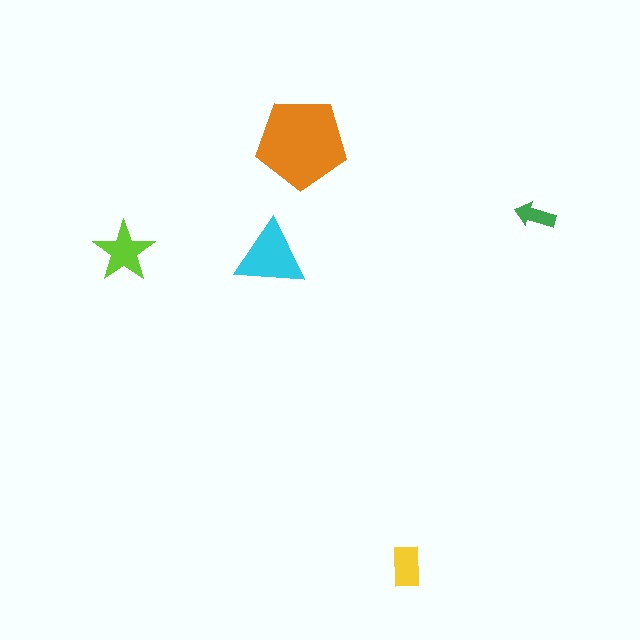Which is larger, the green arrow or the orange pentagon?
The orange pentagon.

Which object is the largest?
The orange pentagon.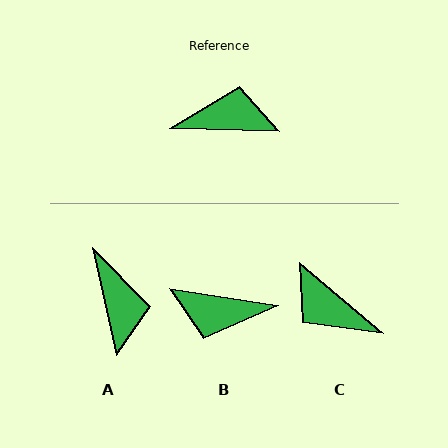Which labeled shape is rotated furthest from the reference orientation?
B, about 173 degrees away.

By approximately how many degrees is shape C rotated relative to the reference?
Approximately 141 degrees counter-clockwise.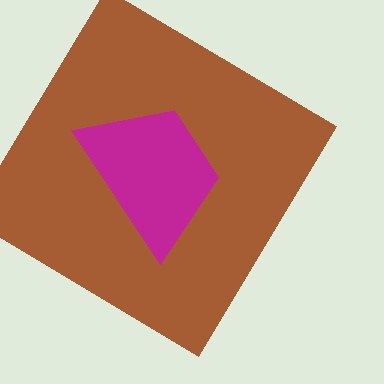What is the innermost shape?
The magenta trapezoid.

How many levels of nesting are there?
2.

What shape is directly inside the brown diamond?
The magenta trapezoid.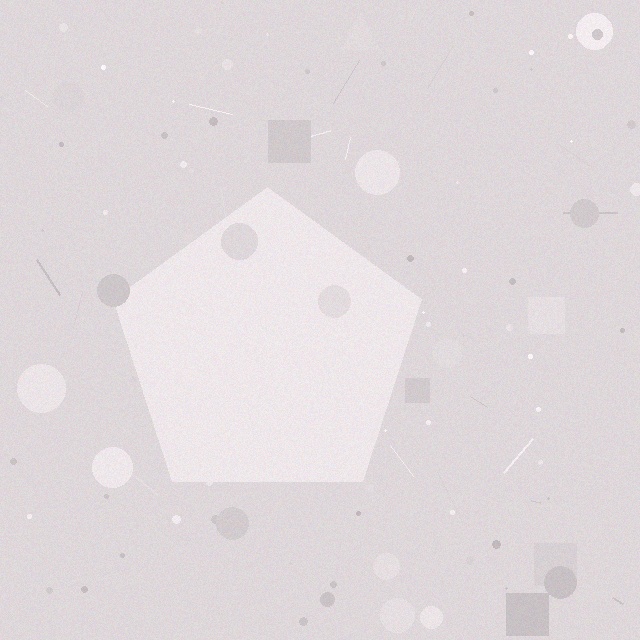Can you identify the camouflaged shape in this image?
The camouflaged shape is a pentagon.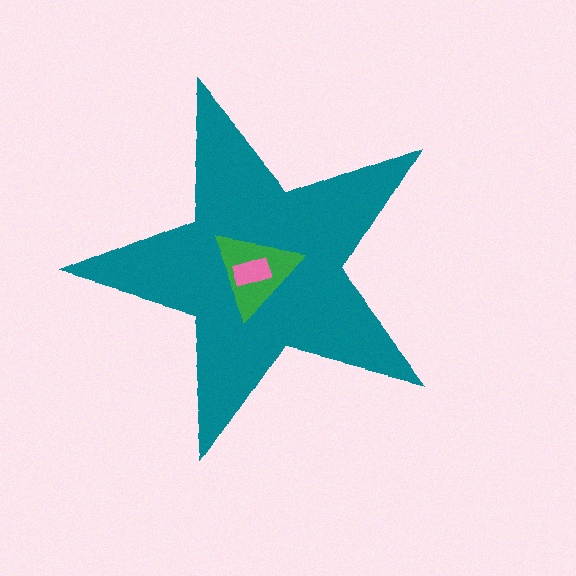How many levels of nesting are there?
3.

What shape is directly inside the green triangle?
The pink rectangle.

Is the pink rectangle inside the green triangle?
Yes.